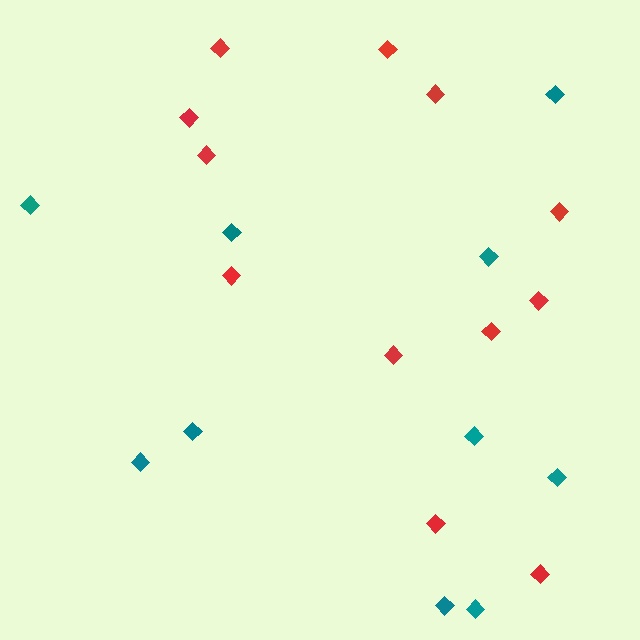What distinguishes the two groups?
There are 2 groups: one group of red diamonds (12) and one group of teal diamonds (10).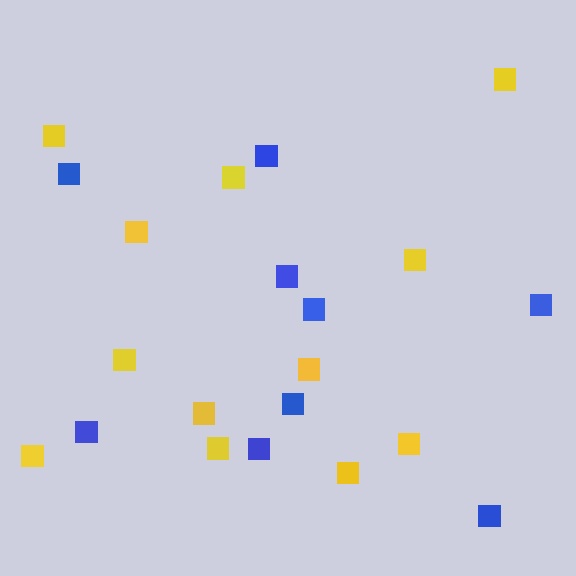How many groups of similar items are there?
There are 2 groups: one group of yellow squares (12) and one group of blue squares (9).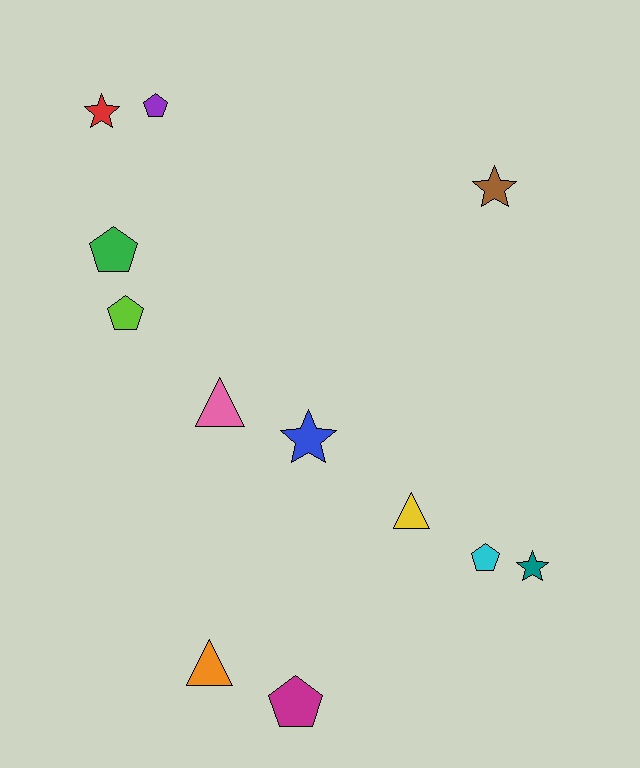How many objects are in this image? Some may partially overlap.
There are 12 objects.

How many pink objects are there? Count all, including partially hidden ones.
There is 1 pink object.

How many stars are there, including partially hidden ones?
There are 4 stars.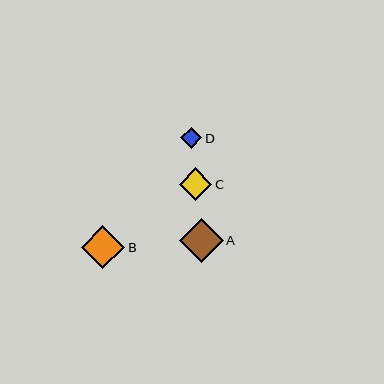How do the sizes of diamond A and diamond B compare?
Diamond A and diamond B are approximately the same size.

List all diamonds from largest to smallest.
From largest to smallest: A, B, C, D.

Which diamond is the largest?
Diamond A is the largest with a size of approximately 44 pixels.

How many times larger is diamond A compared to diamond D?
Diamond A is approximately 2.1 times the size of diamond D.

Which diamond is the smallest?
Diamond D is the smallest with a size of approximately 21 pixels.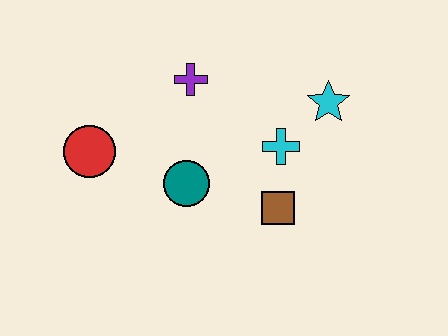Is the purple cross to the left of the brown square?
Yes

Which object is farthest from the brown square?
The red circle is farthest from the brown square.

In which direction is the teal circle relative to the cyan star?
The teal circle is to the left of the cyan star.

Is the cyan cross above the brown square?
Yes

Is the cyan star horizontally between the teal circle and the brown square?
No